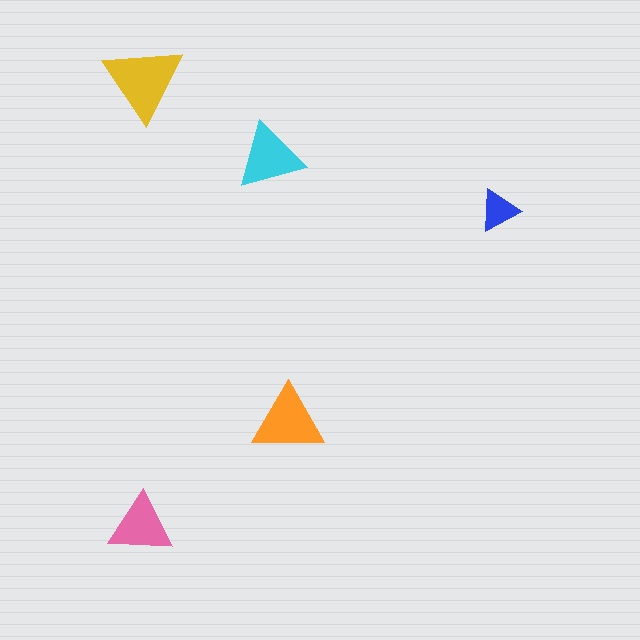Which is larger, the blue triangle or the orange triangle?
The orange one.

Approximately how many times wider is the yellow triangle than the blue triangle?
About 2 times wider.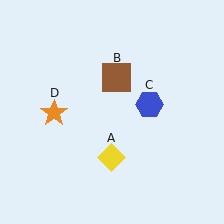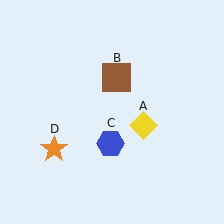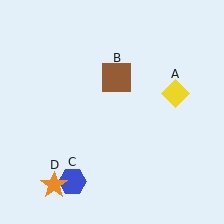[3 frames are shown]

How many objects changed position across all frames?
3 objects changed position: yellow diamond (object A), blue hexagon (object C), orange star (object D).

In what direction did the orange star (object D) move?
The orange star (object D) moved down.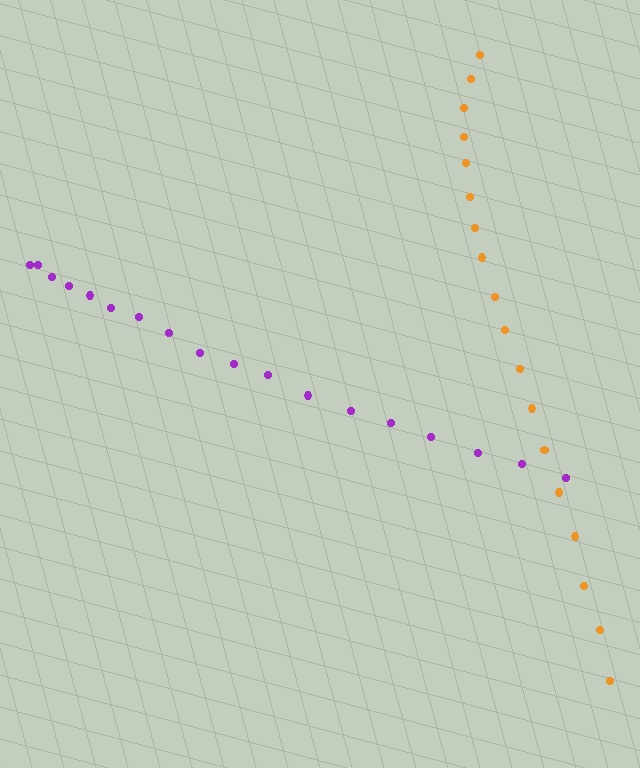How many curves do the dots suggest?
There are 2 distinct paths.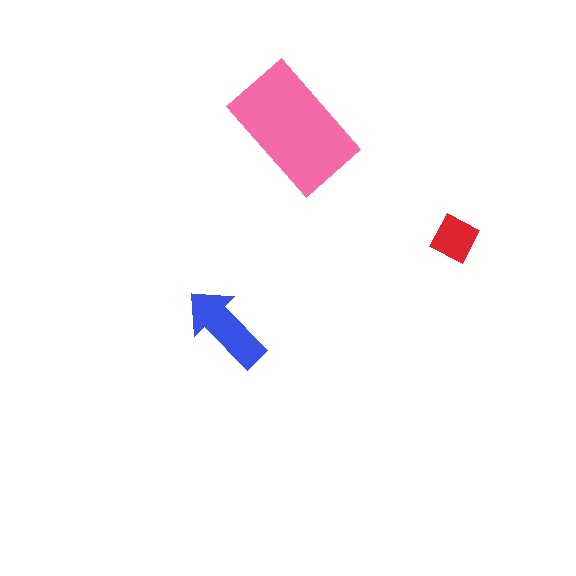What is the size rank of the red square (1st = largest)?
3rd.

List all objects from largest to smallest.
The pink rectangle, the blue arrow, the red square.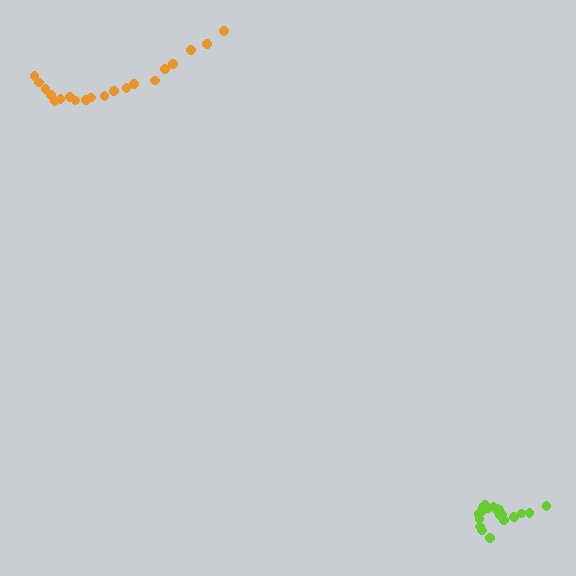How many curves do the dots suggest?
There are 2 distinct paths.